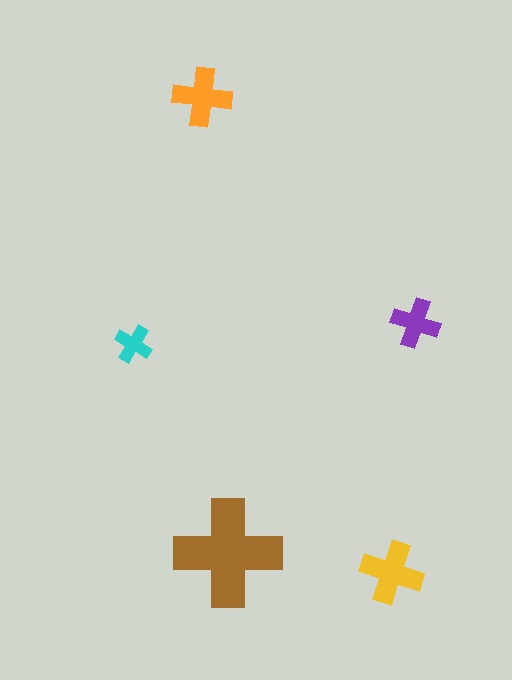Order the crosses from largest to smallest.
the brown one, the yellow one, the orange one, the purple one, the cyan one.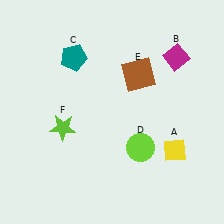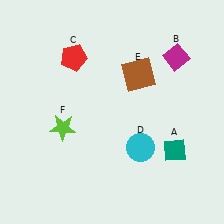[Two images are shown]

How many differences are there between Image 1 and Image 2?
There are 3 differences between the two images.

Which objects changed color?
A changed from yellow to teal. C changed from teal to red. D changed from lime to cyan.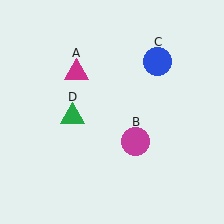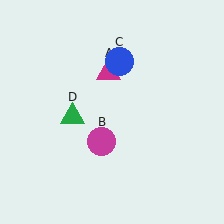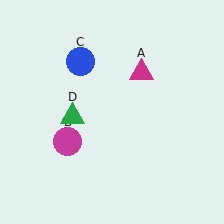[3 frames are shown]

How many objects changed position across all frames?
3 objects changed position: magenta triangle (object A), magenta circle (object B), blue circle (object C).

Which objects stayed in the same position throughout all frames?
Green triangle (object D) remained stationary.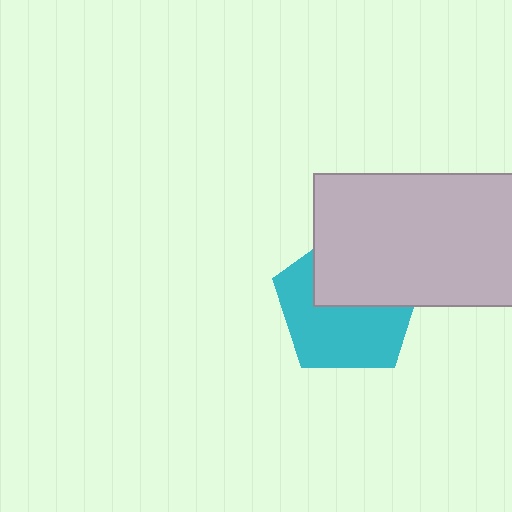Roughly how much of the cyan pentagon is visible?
About half of it is visible (roughly 56%).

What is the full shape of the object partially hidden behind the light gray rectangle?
The partially hidden object is a cyan pentagon.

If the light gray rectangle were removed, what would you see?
You would see the complete cyan pentagon.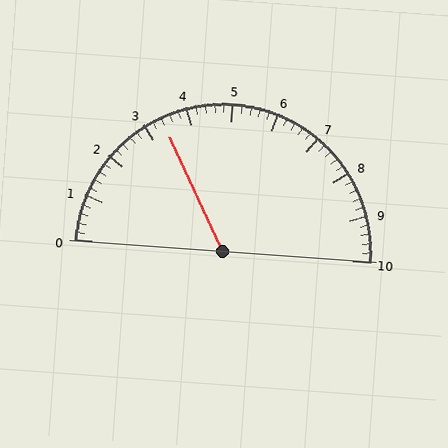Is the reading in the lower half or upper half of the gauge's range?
The reading is in the lower half of the range (0 to 10).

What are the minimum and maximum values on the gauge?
The gauge ranges from 0 to 10.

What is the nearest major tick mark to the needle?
The nearest major tick mark is 3.